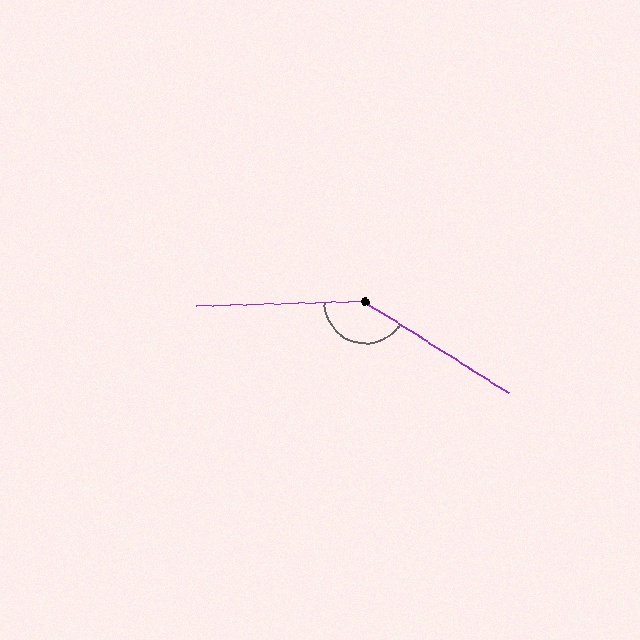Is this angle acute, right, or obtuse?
It is obtuse.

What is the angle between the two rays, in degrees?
Approximately 146 degrees.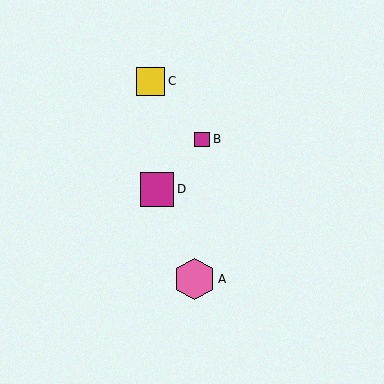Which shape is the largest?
The pink hexagon (labeled A) is the largest.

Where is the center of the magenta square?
The center of the magenta square is at (202, 139).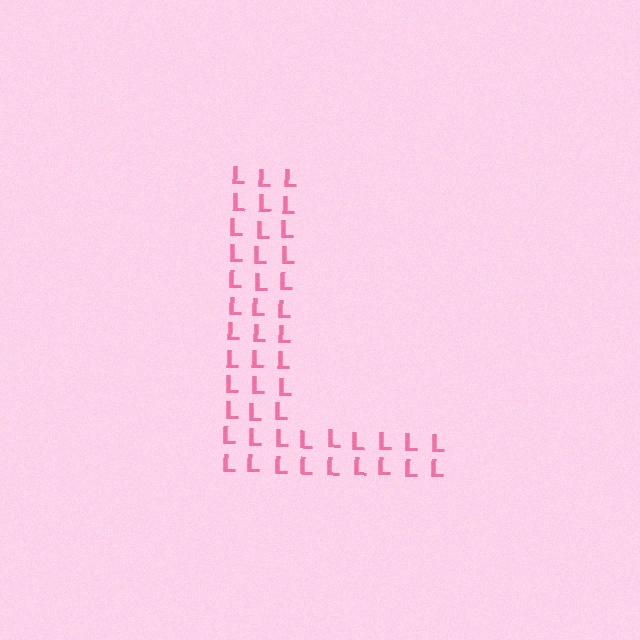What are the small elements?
The small elements are letter L's.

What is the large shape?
The large shape is the letter L.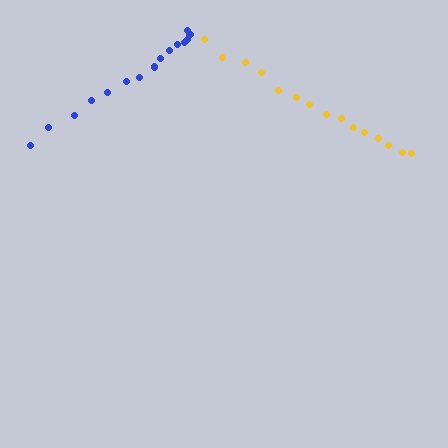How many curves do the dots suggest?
There are 2 distinct paths.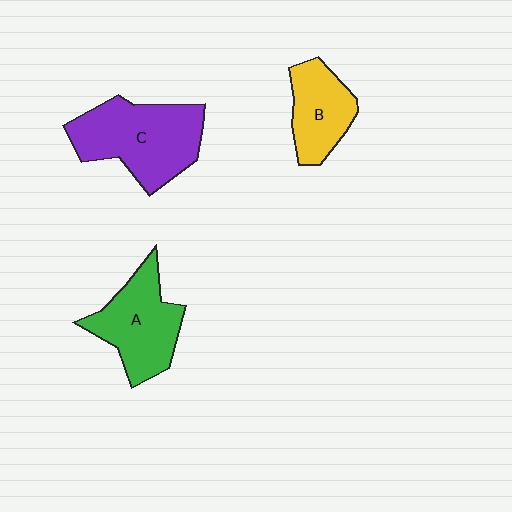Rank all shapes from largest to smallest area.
From largest to smallest: C (purple), A (green), B (yellow).